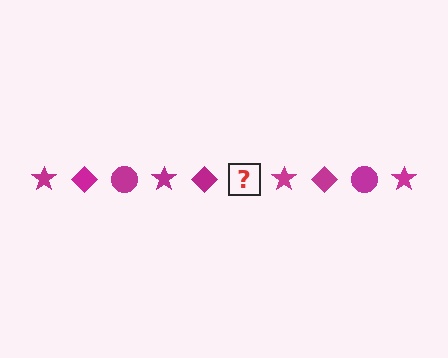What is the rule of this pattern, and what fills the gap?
The rule is that the pattern cycles through star, diamond, circle shapes in magenta. The gap should be filled with a magenta circle.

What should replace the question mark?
The question mark should be replaced with a magenta circle.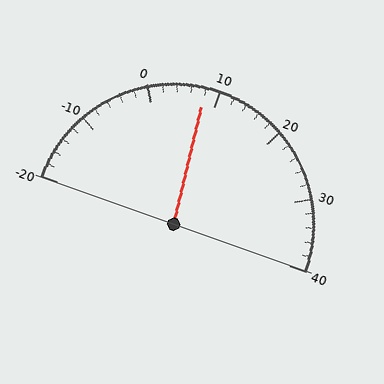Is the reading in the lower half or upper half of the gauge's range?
The reading is in the lower half of the range (-20 to 40).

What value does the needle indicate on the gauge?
The needle indicates approximately 8.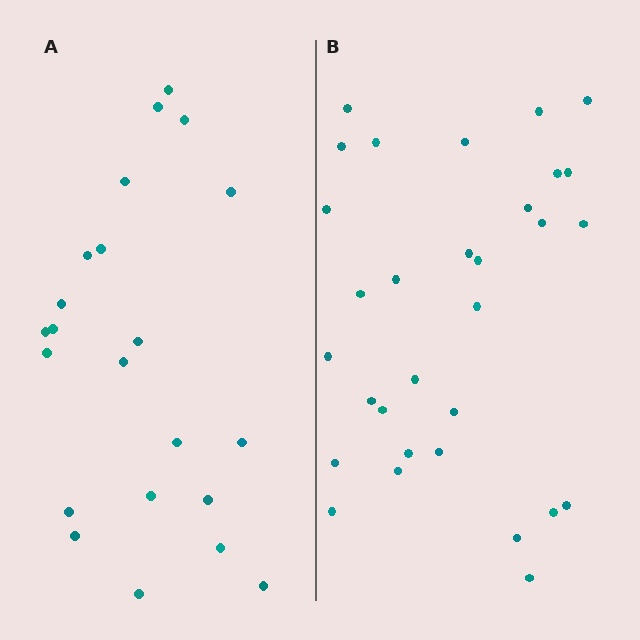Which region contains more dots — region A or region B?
Region B (the right region) has more dots.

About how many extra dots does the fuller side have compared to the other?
Region B has roughly 8 or so more dots than region A.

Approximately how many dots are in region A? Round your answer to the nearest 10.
About 20 dots. (The exact count is 22, which rounds to 20.)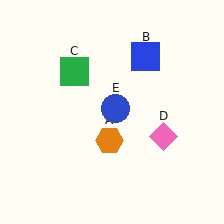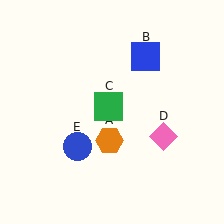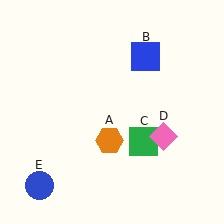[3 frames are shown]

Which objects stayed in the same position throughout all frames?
Orange hexagon (object A) and blue square (object B) and pink diamond (object D) remained stationary.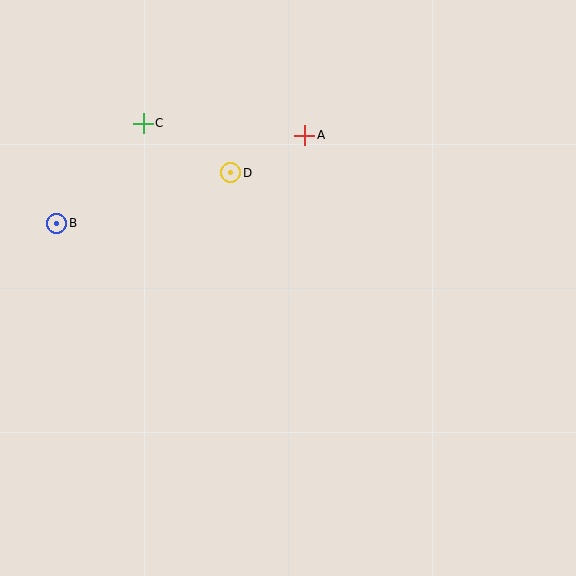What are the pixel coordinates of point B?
Point B is at (57, 223).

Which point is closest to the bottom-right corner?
Point A is closest to the bottom-right corner.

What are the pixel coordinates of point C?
Point C is at (143, 123).